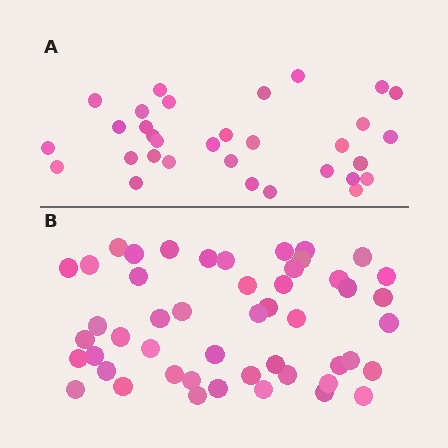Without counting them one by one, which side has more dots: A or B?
Region B (the bottom region) has more dots.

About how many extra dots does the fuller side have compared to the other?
Region B has approximately 15 more dots than region A.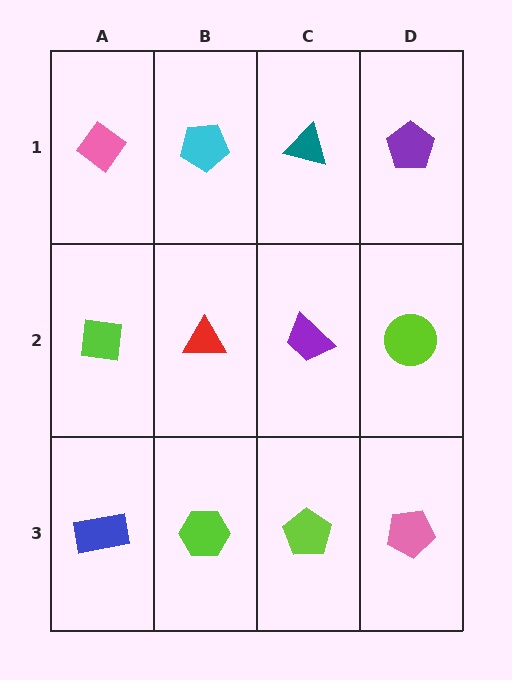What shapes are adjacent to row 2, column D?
A purple pentagon (row 1, column D), a pink pentagon (row 3, column D), a purple trapezoid (row 2, column C).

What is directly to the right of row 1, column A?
A cyan pentagon.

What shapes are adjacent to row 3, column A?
A lime square (row 2, column A), a lime hexagon (row 3, column B).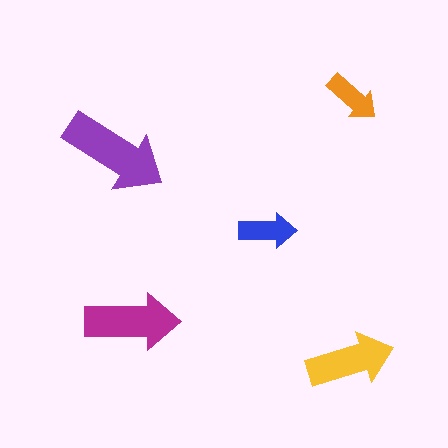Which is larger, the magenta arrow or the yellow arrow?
The magenta one.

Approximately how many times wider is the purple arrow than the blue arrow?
About 2 times wider.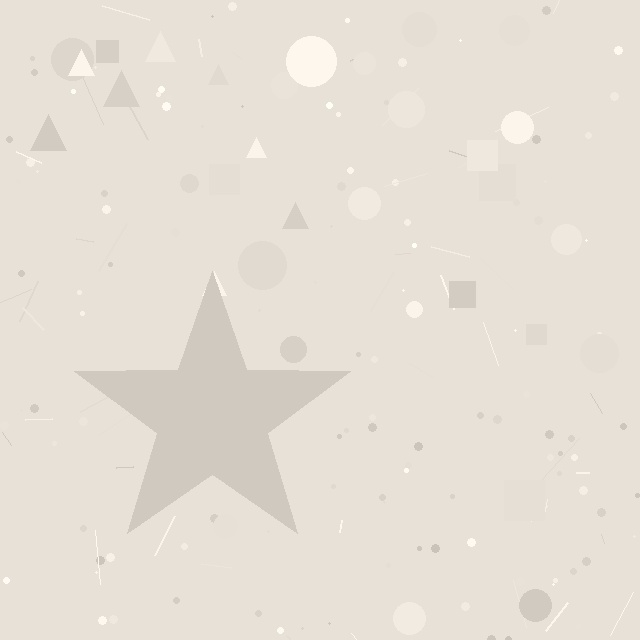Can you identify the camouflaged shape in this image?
The camouflaged shape is a star.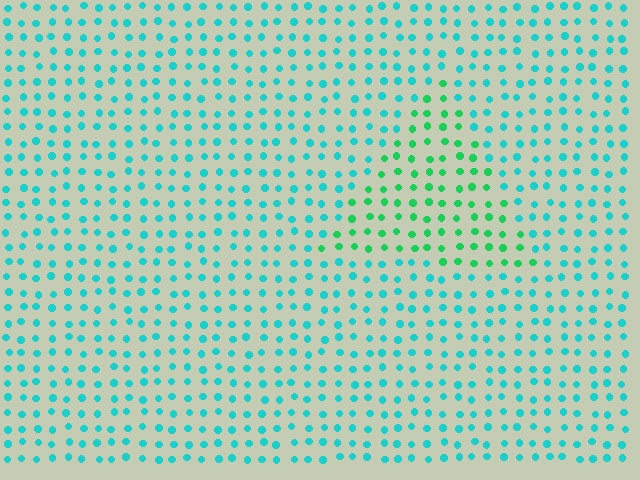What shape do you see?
I see a triangle.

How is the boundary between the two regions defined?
The boundary is defined purely by a slight shift in hue (about 38 degrees). Spacing, size, and orientation are identical on both sides.